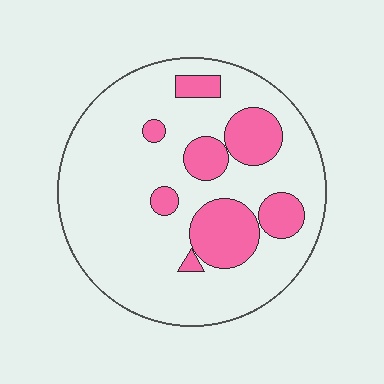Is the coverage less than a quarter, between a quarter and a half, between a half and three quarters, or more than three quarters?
Less than a quarter.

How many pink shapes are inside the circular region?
8.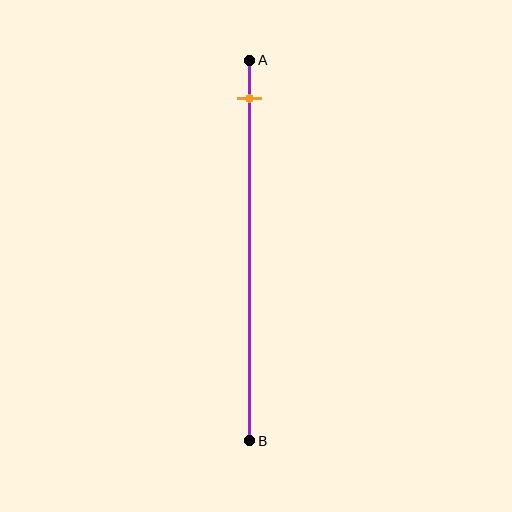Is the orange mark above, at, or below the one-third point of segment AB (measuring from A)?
The orange mark is above the one-third point of segment AB.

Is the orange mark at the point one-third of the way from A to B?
No, the mark is at about 10% from A, not at the 33% one-third point.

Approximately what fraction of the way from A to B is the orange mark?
The orange mark is approximately 10% of the way from A to B.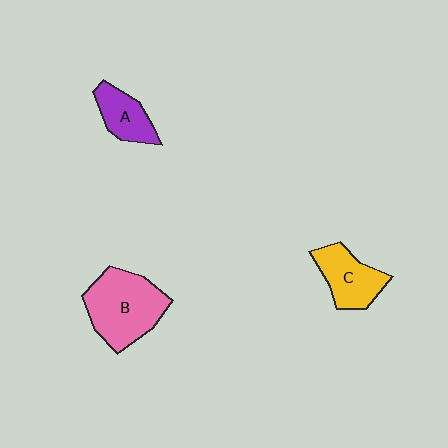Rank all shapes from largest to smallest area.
From largest to smallest: B (pink), C (yellow), A (purple).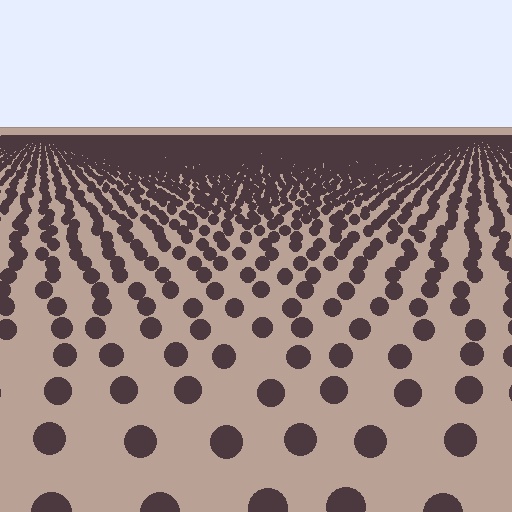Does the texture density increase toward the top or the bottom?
Density increases toward the top.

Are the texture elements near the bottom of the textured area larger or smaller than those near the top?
Larger. Near the bottom, elements are closer to the viewer and appear at a bigger on-screen size.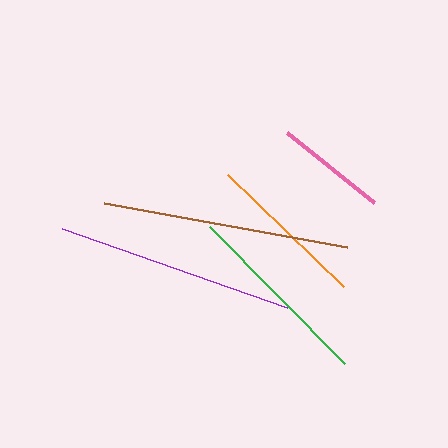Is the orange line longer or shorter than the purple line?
The purple line is longer than the orange line.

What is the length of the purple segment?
The purple segment is approximately 239 pixels long.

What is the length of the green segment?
The green segment is approximately 192 pixels long.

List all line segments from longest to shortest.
From longest to shortest: brown, purple, green, orange, pink.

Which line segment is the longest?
The brown line is the longest at approximately 247 pixels.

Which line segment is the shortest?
The pink line is the shortest at approximately 112 pixels.